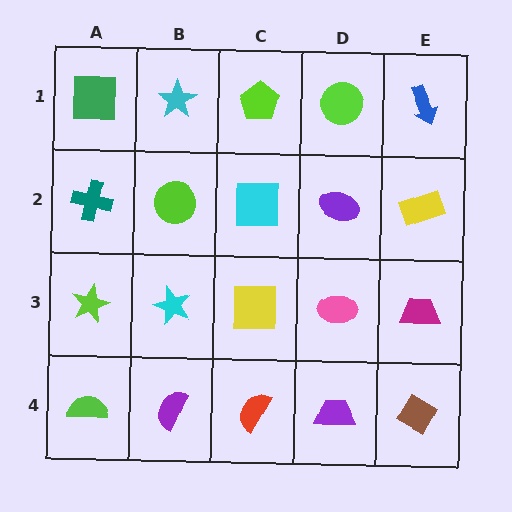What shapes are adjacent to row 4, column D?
A pink ellipse (row 3, column D), a red semicircle (row 4, column C), a brown diamond (row 4, column E).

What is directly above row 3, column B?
A lime circle.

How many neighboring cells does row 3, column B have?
4.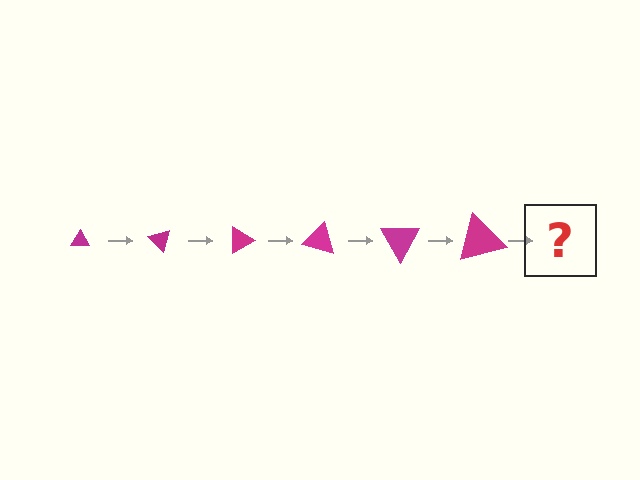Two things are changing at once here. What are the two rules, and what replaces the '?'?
The two rules are that the triangle grows larger each step and it rotates 45 degrees each step. The '?' should be a triangle, larger than the previous one and rotated 270 degrees from the start.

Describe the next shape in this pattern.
It should be a triangle, larger than the previous one and rotated 270 degrees from the start.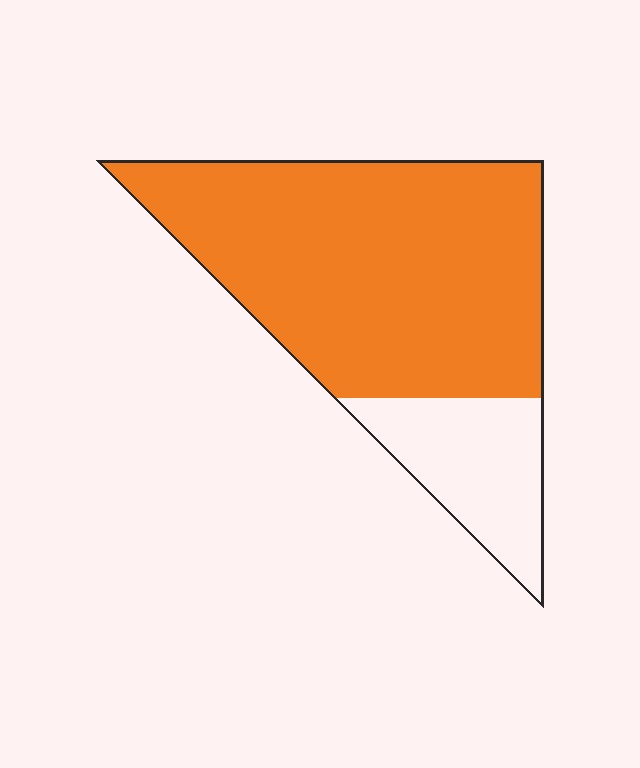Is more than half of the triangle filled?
Yes.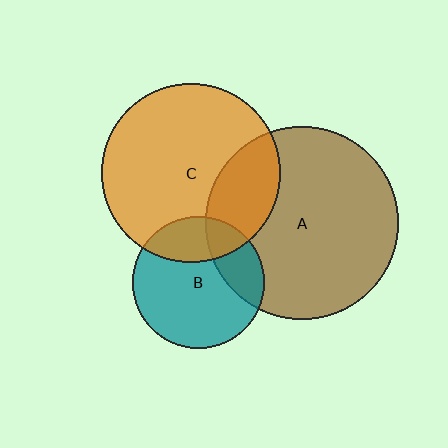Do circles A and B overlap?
Yes.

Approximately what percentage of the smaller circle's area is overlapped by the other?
Approximately 25%.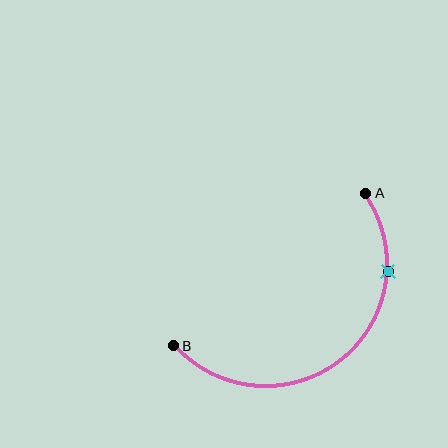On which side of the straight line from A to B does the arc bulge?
The arc bulges below and to the right of the straight line connecting A and B.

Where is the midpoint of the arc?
The arc midpoint is the point on the curve farthest from the straight line joining A and B. It sits below and to the right of that line.